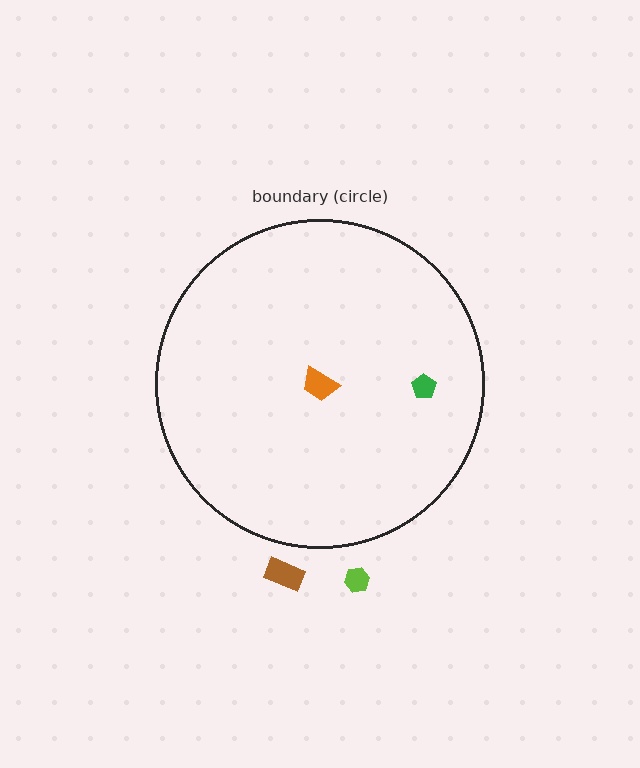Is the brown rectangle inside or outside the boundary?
Outside.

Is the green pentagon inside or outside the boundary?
Inside.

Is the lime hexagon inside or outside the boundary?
Outside.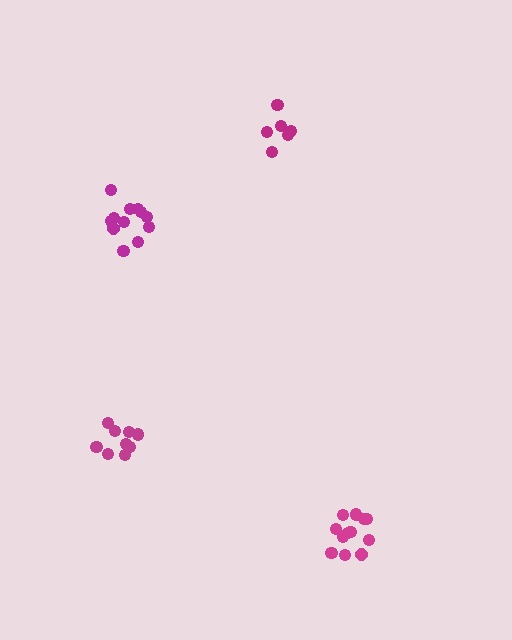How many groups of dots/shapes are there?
There are 4 groups.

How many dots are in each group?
Group 1: 12 dots, Group 2: 9 dots, Group 3: 6 dots, Group 4: 12 dots (39 total).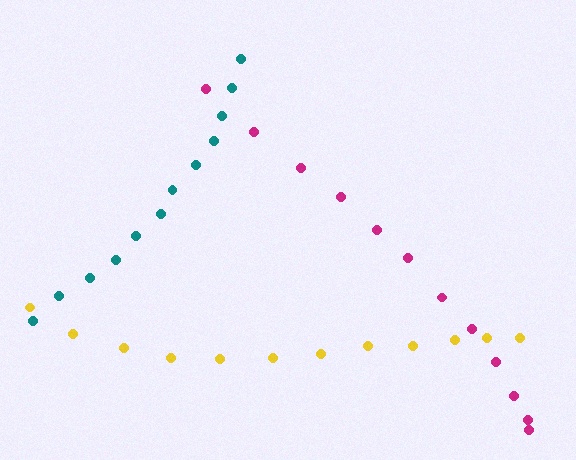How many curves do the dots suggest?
There are 3 distinct paths.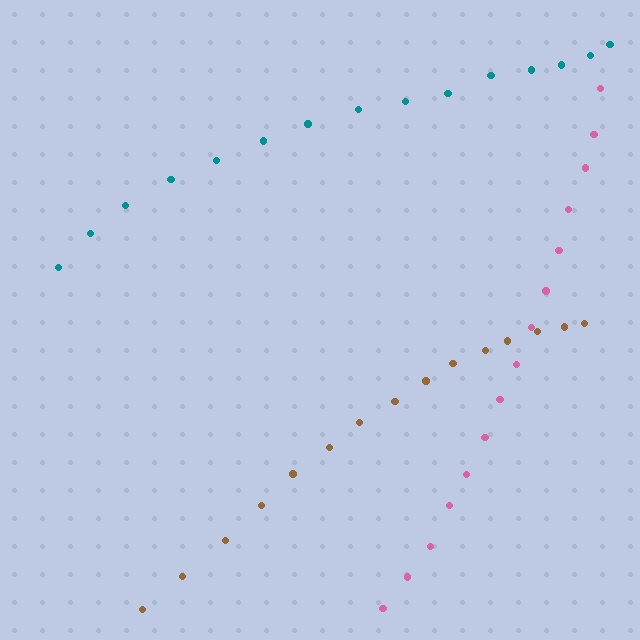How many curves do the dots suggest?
There are 3 distinct paths.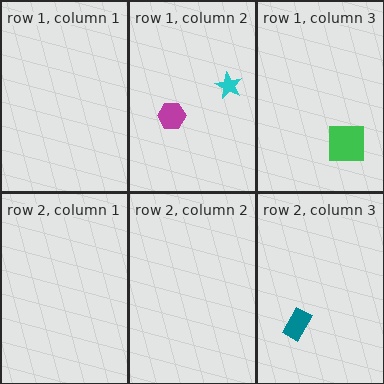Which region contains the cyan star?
The row 1, column 2 region.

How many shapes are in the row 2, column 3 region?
1.